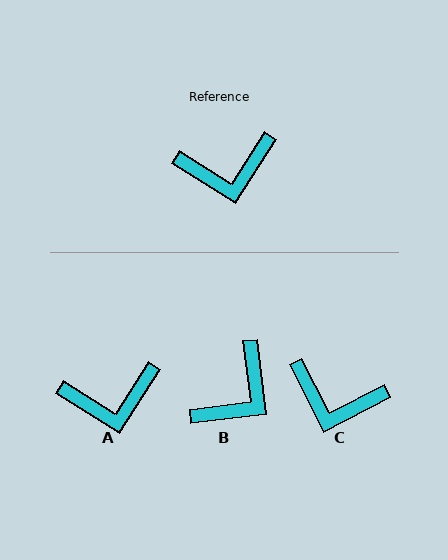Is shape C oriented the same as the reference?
No, it is off by about 31 degrees.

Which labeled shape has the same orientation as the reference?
A.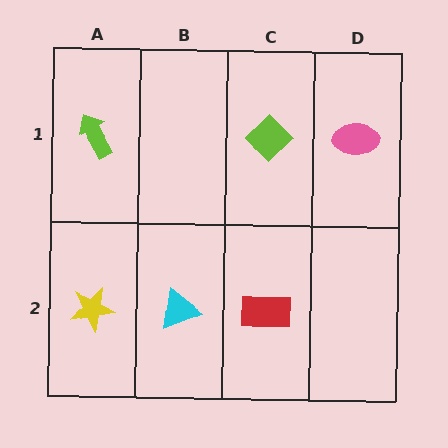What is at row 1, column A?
A lime arrow.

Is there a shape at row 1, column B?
No, that cell is empty.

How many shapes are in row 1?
3 shapes.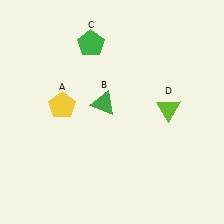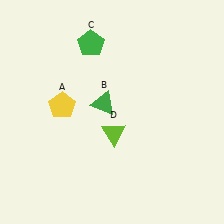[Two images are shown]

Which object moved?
The lime triangle (D) moved left.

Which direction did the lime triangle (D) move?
The lime triangle (D) moved left.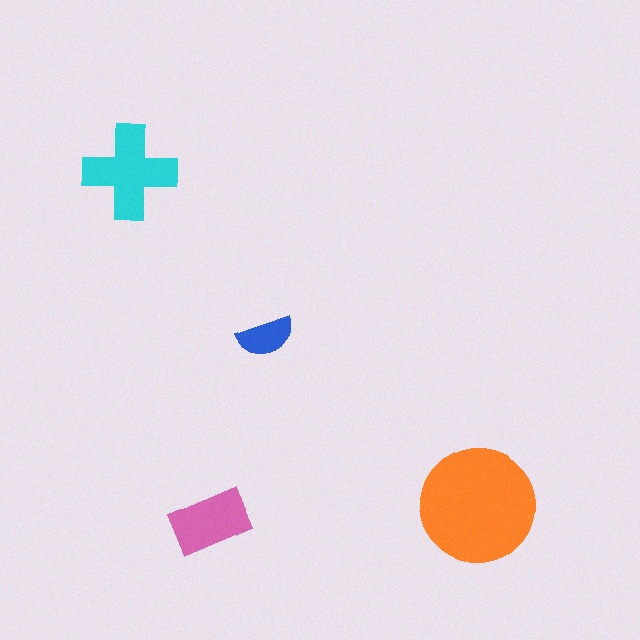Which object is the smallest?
The blue semicircle.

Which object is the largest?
The orange circle.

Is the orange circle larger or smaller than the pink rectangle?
Larger.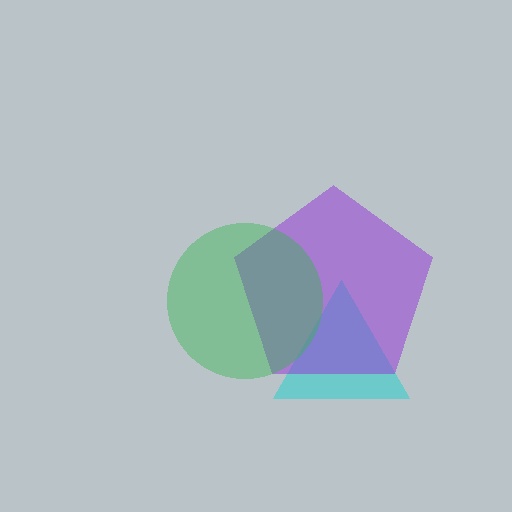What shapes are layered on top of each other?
The layered shapes are: a cyan triangle, a purple pentagon, a green circle.